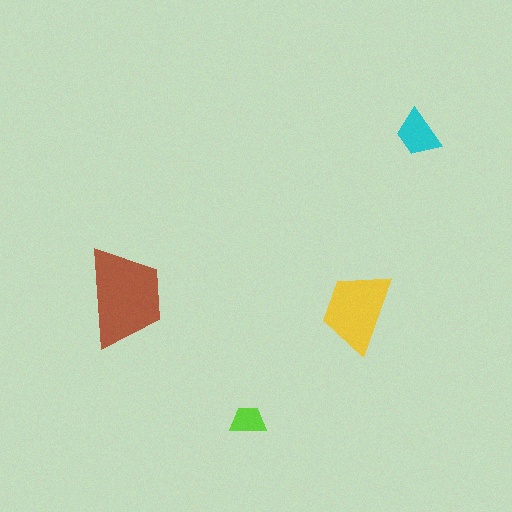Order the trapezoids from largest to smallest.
the brown one, the yellow one, the cyan one, the lime one.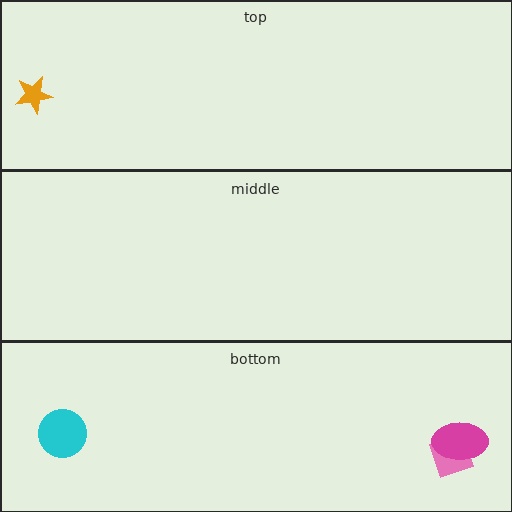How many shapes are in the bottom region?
3.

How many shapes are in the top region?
1.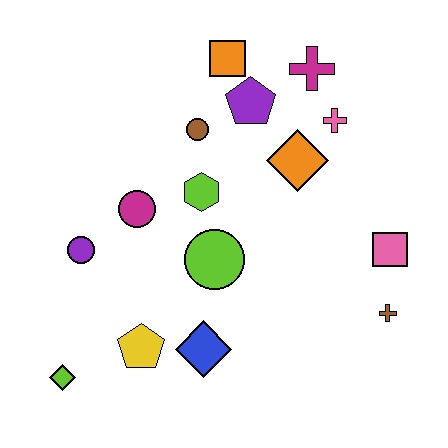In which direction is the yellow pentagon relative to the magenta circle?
The yellow pentagon is below the magenta circle.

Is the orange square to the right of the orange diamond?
No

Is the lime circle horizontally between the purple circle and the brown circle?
No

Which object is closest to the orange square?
The purple pentagon is closest to the orange square.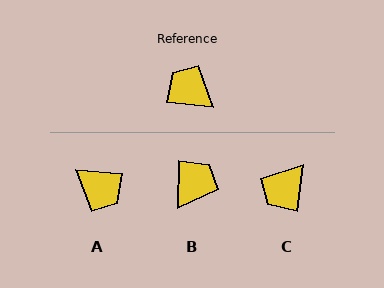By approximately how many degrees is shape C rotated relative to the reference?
Approximately 88 degrees counter-clockwise.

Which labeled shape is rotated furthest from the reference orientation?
A, about 179 degrees away.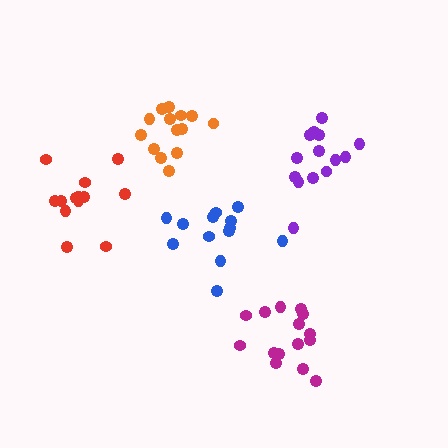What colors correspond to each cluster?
The clusters are colored: purple, magenta, red, orange, blue.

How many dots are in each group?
Group 1: 14 dots, Group 2: 15 dots, Group 3: 13 dots, Group 4: 14 dots, Group 5: 13 dots (69 total).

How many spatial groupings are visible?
There are 5 spatial groupings.